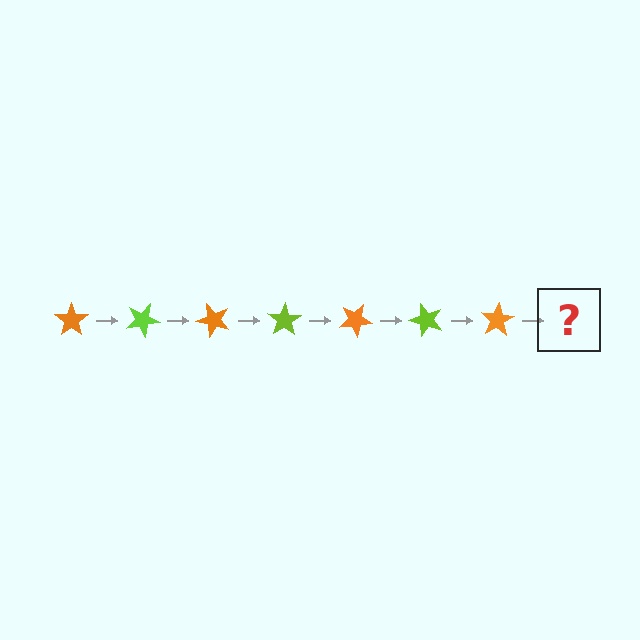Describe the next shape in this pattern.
It should be a lime star, rotated 175 degrees from the start.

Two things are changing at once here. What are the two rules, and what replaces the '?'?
The two rules are that it rotates 25 degrees each step and the color cycles through orange and lime. The '?' should be a lime star, rotated 175 degrees from the start.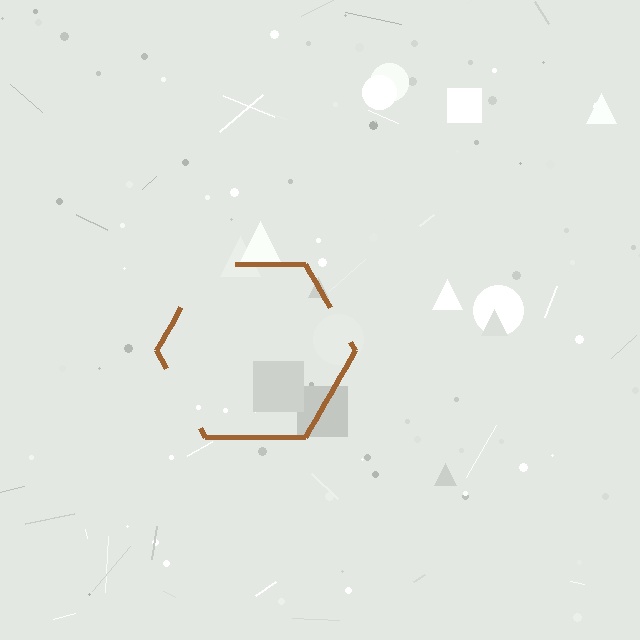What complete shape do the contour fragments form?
The contour fragments form a hexagon.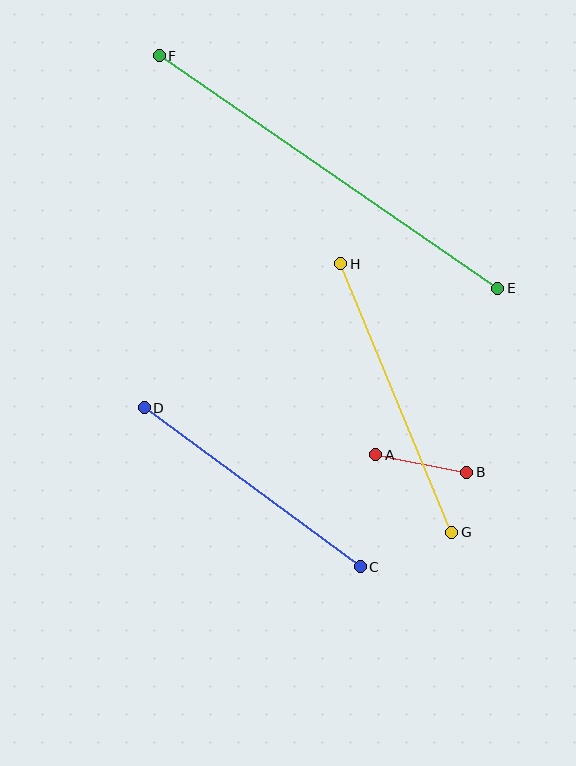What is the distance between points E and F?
The distance is approximately 410 pixels.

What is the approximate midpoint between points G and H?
The midpoint is at approximately (396, 398) pixels.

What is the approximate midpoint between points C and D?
The midpoint is at approximately (252, 487) pixels.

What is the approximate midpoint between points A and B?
The midpoint is at approximately (421, 464) pixels.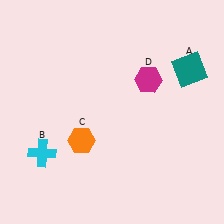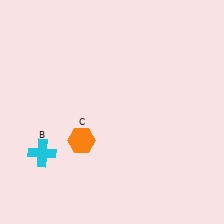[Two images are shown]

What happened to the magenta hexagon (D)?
The magenta hexagon (D) was removed in Image 2. It was in the top-right area of Image 1.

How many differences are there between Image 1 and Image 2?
There are 2 differences between the two images.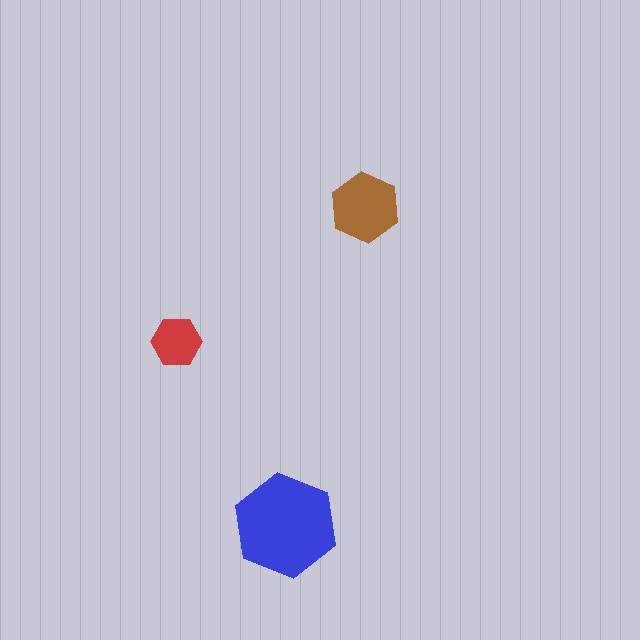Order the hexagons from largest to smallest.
the blue one, the brown one, the red one.